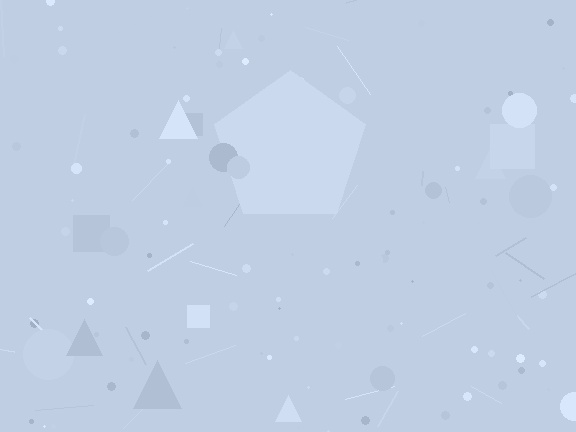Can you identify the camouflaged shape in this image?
The camouflaged shape is a pentagon.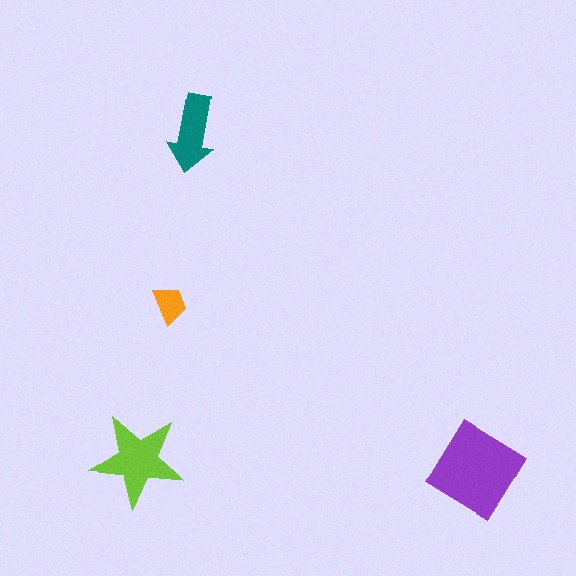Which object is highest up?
The teal arrow is topmost.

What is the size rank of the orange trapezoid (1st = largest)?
4th.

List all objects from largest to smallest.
The purple diamond, the lime star, the teal arrow, the orange trapezoid.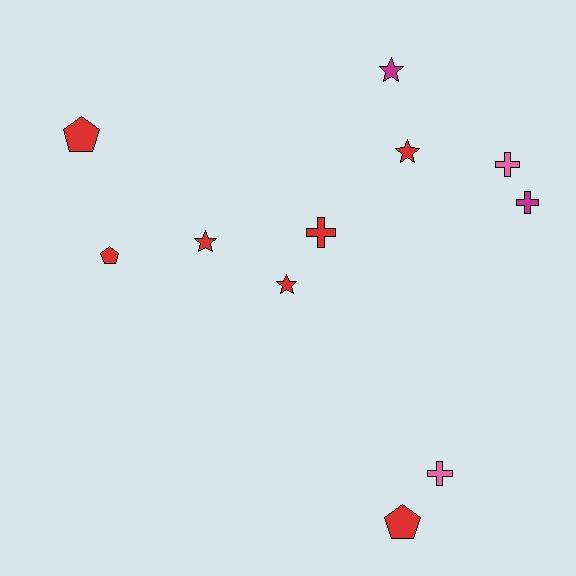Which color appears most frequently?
Red, with 7 objects.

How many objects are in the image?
There are 11 objects.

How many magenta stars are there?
There is 1 magenta star.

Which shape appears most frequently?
Star, with 4 objects.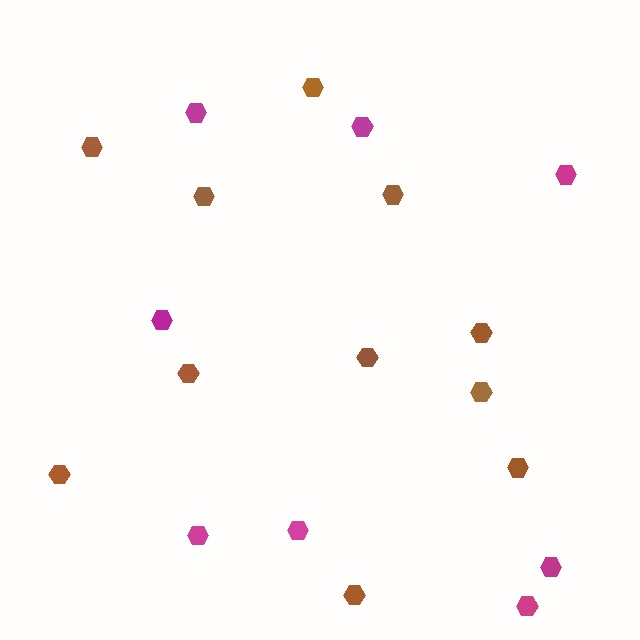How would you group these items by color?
There are 2 groups: one group of magenta hexagons (8) and one group of brown hexagons (11).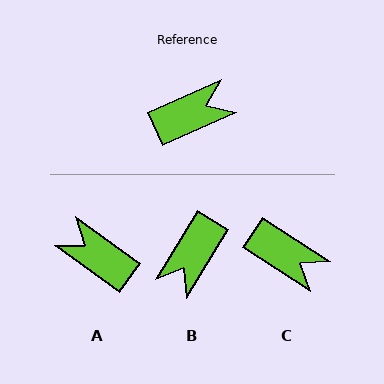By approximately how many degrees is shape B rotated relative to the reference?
Approximately 146 degrees clockwise.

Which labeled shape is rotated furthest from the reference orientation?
B, about 146 degrees away.